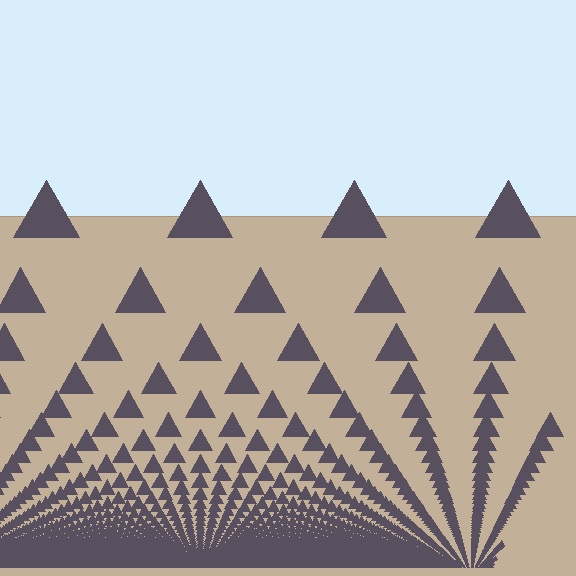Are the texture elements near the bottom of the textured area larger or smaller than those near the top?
Smaller. The gradient is inverted — elements near the bottom are smaller and denser.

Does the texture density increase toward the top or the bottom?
Density increases toward the bottom.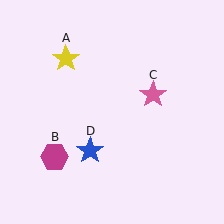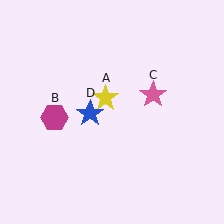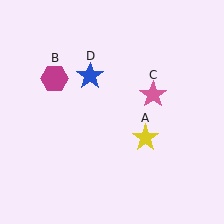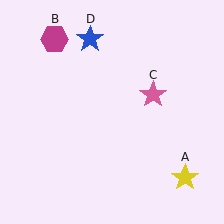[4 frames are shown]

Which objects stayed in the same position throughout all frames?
Pink star (object C) remained stationary.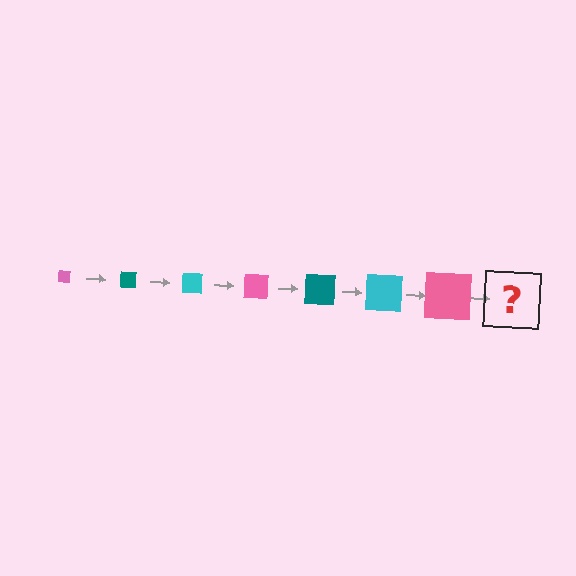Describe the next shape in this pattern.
It should be a teal square, larger than the previous one.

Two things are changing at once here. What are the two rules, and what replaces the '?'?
The two rules are that the square grows larger each step and the color cycles through pink, teal, and cyan. The '?' should be a teal square, larger than the previous one.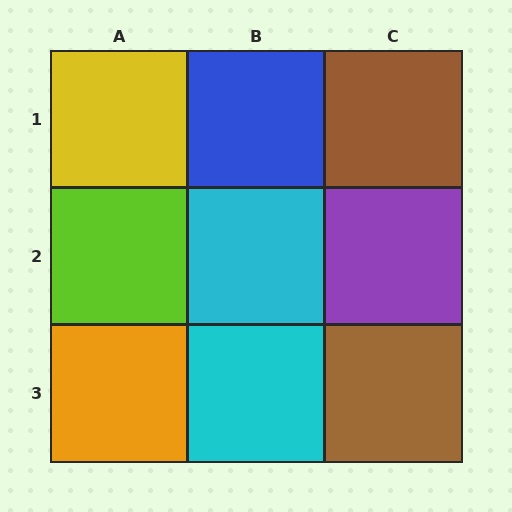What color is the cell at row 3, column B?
Cyan.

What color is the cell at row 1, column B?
Blue.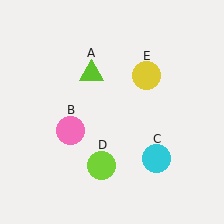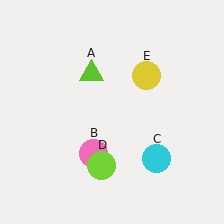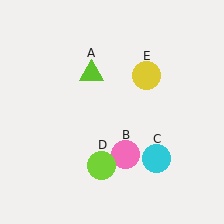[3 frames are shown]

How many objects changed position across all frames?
1 object changed position: pink circle (object B).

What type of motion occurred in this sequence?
The pink circle (object B) rotated counterclockwise around the center of the scene.